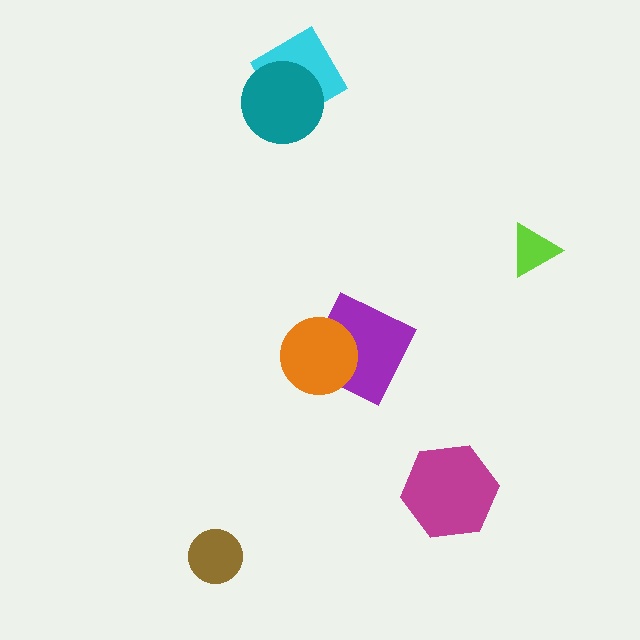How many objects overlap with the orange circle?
1 object overlaps with the orange circle.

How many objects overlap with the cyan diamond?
1 object overlaps with the cyan diamond.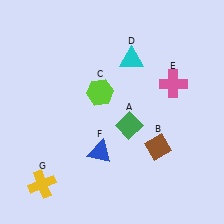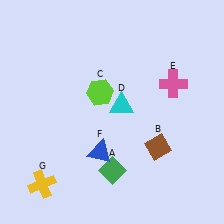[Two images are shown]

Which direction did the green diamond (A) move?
The green diamond (A) moved down.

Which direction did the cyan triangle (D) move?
The cyan triangle (D) moved down.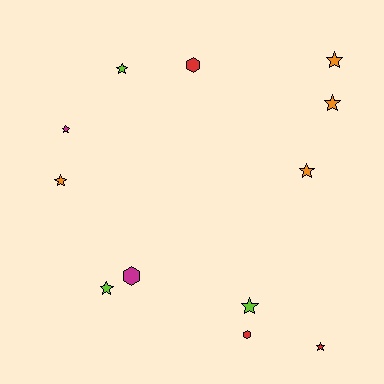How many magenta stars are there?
There is 1 magenta star.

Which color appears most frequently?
Orange, with 4 objects.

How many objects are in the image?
There are 12 objects.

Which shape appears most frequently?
Star, with 9 objects.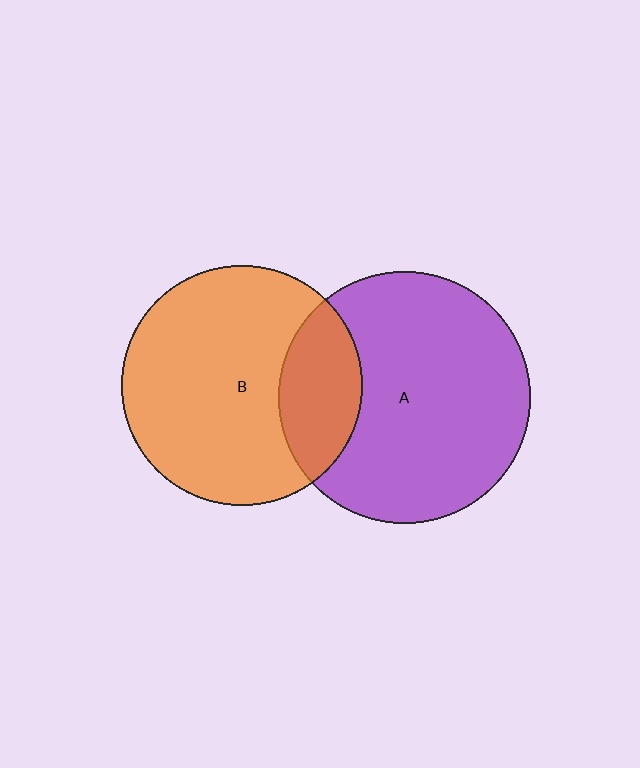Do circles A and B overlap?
Yes.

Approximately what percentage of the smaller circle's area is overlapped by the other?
Approximately 25%.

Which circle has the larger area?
Circle A (purple).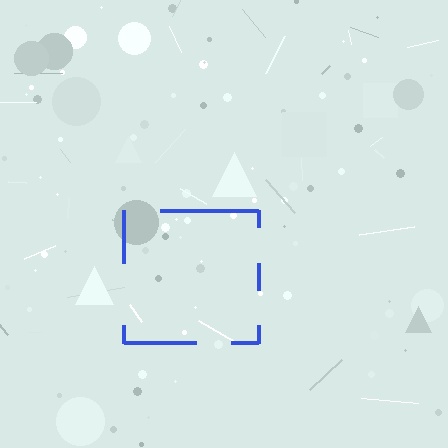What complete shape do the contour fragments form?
The contour fragments form a square.